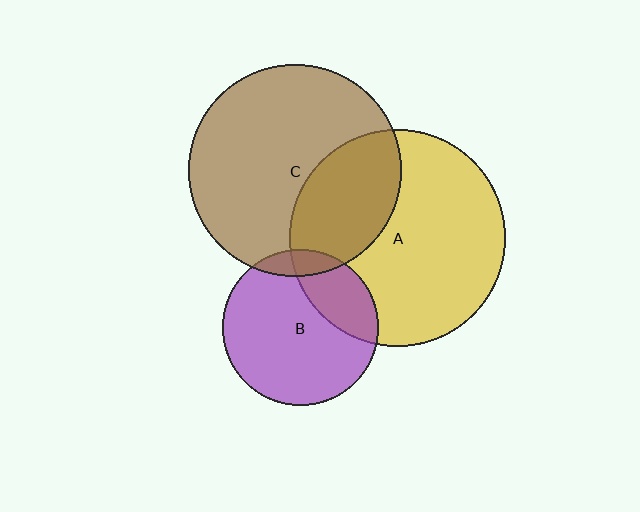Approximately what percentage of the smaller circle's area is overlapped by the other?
Approximately 10%.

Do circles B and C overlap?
Yes.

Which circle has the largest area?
Circle A (yellow).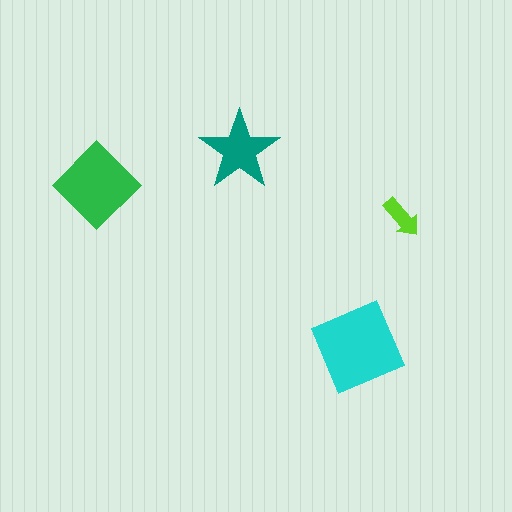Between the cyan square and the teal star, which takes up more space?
The cyan square.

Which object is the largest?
The cyan square.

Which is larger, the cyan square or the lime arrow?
The cyan square.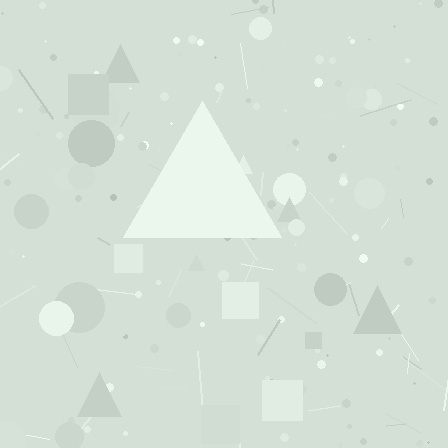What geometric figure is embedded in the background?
A triangle is embedded in the background.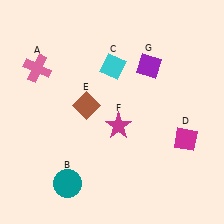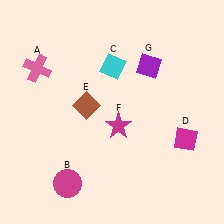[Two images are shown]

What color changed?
The circle (B) changed from teal in Image 1 to magenta in Image 2.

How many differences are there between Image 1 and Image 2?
There is 1 difference between the two images.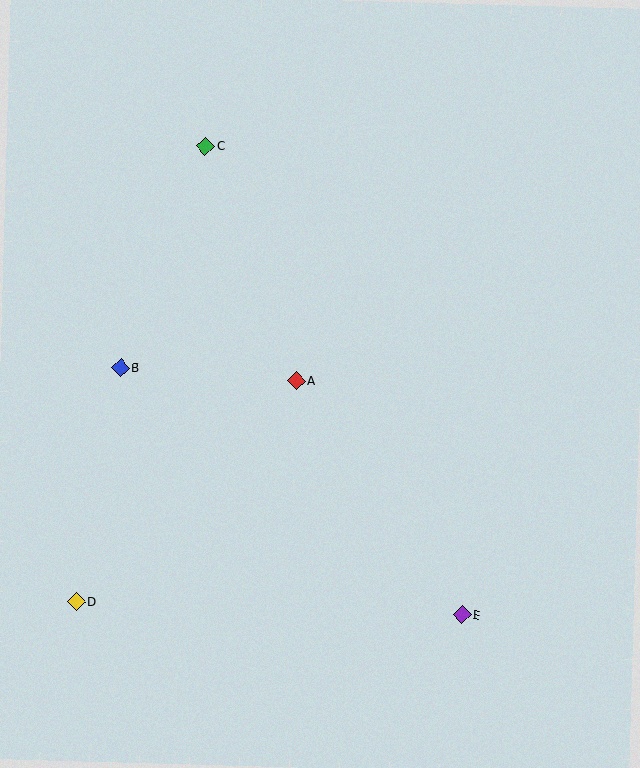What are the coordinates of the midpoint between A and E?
The midpoint between A and E is at (379, 498).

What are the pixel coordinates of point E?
Point E is at (462, 615).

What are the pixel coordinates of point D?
Point D is at (76, 602).